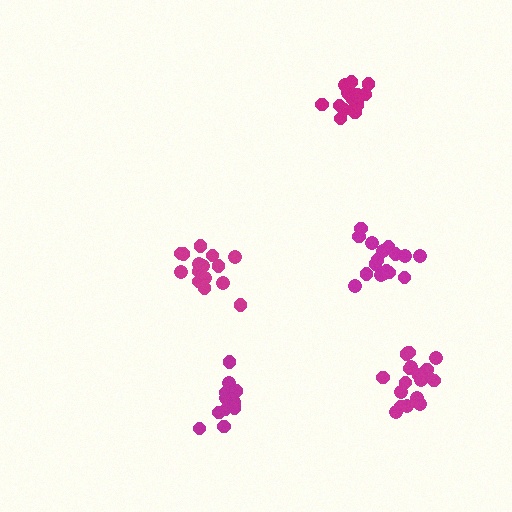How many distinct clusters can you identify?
There are 5 distinct clusters.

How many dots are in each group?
Group 1: 15 dots, Group 2: 18 dots, Group 3: 17 dots, Group 4: 13 dots, Group 5: 18 dots (81 total).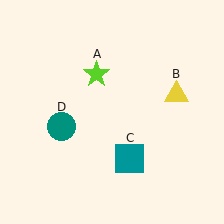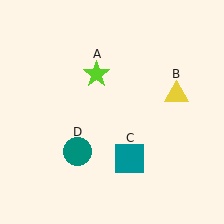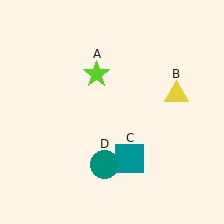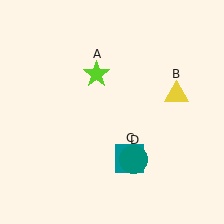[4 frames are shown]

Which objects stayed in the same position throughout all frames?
Lime star (object A) and yellow triangle (object B) and teal square (object C) remained stationary.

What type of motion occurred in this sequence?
The teal circle (object D) rotated counterclockwise around the center of the scene.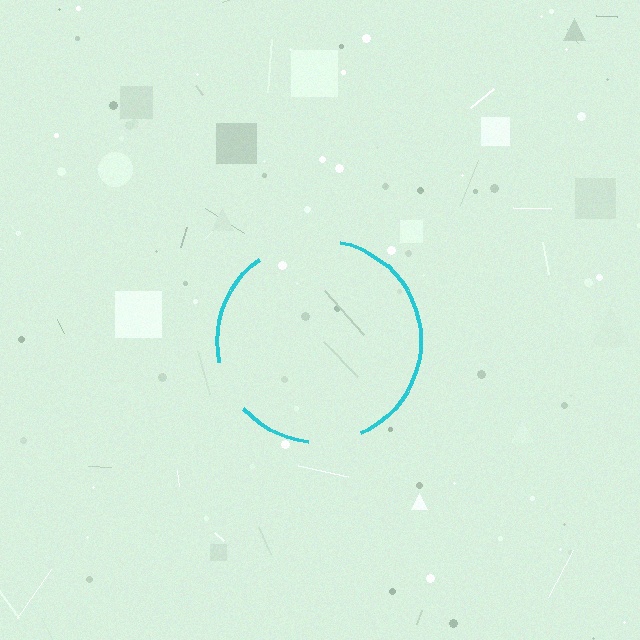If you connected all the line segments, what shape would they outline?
They would outline a circle.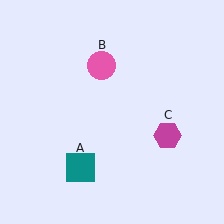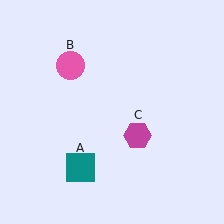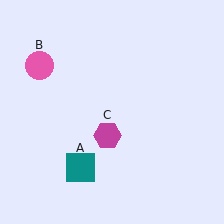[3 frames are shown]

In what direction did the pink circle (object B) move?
The pink circle (object B) moved left.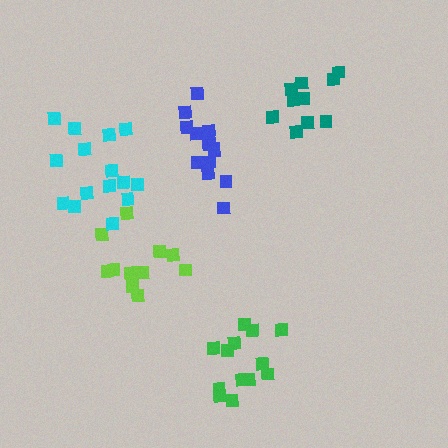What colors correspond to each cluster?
The clusters are colored: blue, teal, lime, green, cyan.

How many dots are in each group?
Group 1: 14 dots, Group 2: 10 dots, Group 3: 11 dots, Group 4: 13 dots, Group 5: 15 dots (63 total).